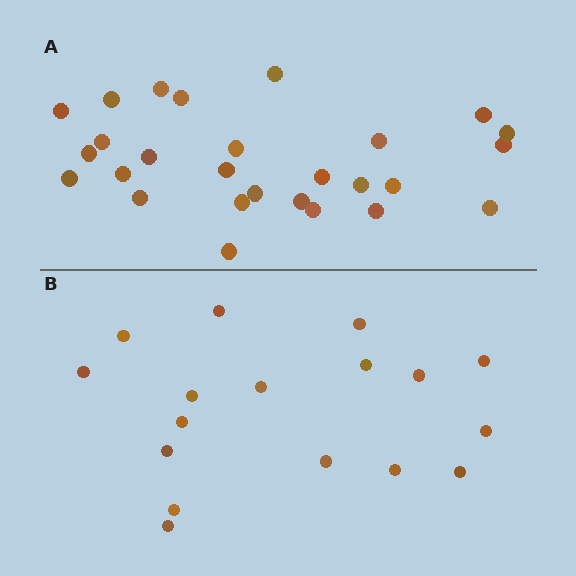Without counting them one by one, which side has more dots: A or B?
Region A (the top region) has more dots.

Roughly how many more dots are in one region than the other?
Region A has roughly 10 or so more dots than region B.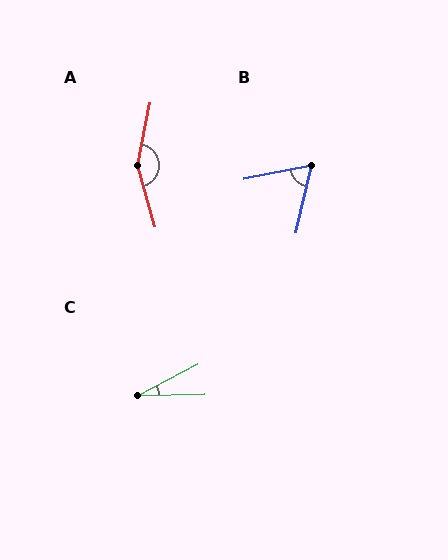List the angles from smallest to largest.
C (26°), B (66°), A (152°).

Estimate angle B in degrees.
Approximately 66 degrees.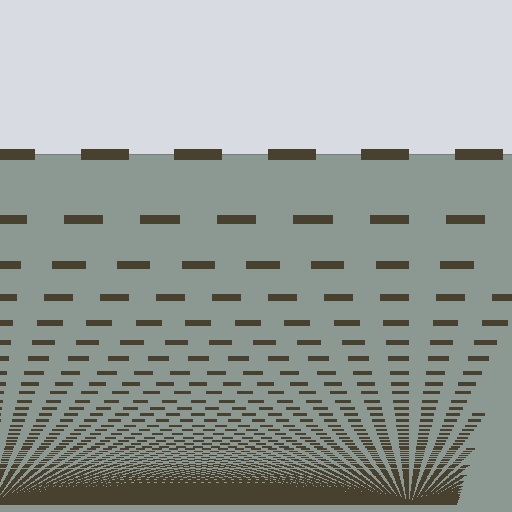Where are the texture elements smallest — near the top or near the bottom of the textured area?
Near the bottom.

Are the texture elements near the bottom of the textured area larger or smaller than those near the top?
Smaller. The gradient is inverted — elements near the bottom are smaller and denser.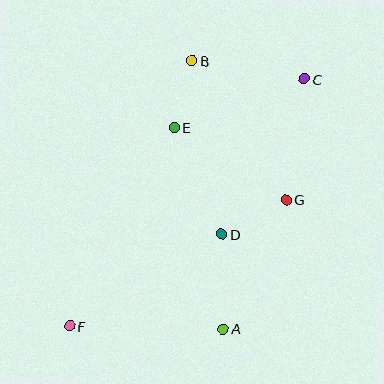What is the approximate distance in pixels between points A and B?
The distance between A and B is approximately 270 pixels.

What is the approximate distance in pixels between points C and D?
The distance between C and D is approximately 176 pixels.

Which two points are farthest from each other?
Points C and F are farthest from each other.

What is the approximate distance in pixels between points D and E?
The distance between D and E is approximately 117 pixels.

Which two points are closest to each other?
Points B and E are closest to each other.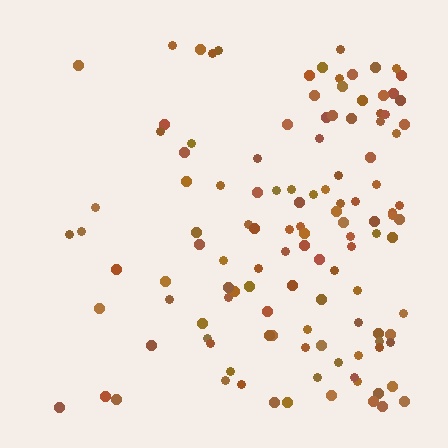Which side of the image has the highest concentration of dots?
The right.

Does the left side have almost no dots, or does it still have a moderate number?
Still a moderate number, just noticeably fewer than the right.